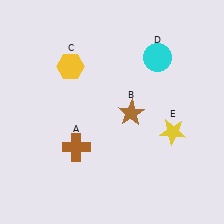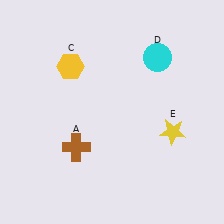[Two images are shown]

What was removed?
The brown star (B) was removed in Image 2.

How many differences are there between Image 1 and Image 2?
There is 1 difference between the two images.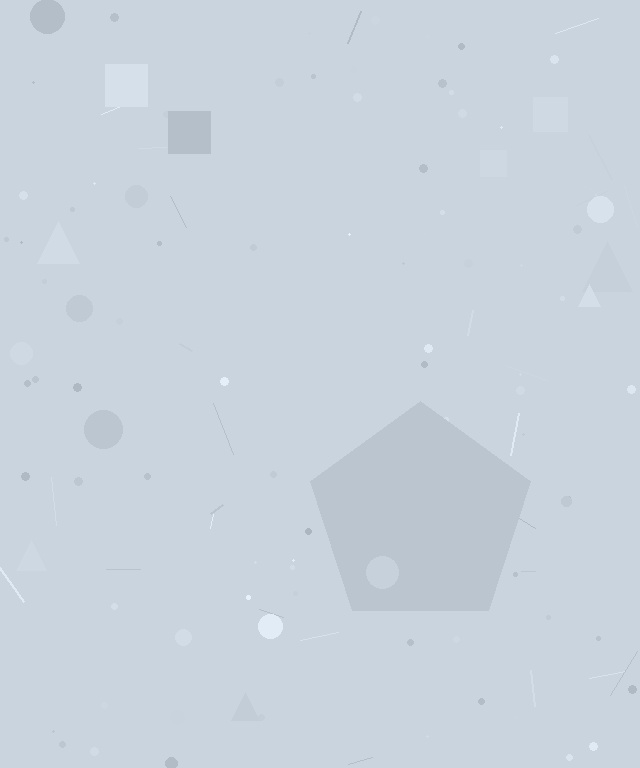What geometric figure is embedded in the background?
A pentagon is embedded in the background.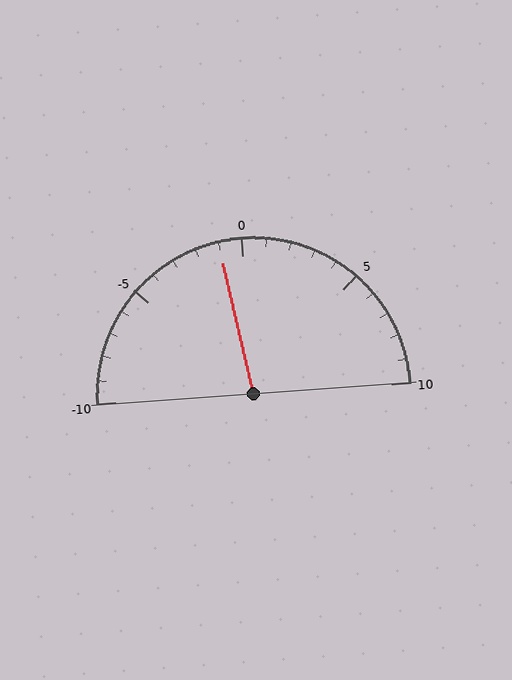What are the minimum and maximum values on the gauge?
The gauge ranges from -10 to 10.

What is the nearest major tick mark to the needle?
The nearest major tick mark is 0.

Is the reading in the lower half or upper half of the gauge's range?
The reading is in the lower half of the range (-10 to 10).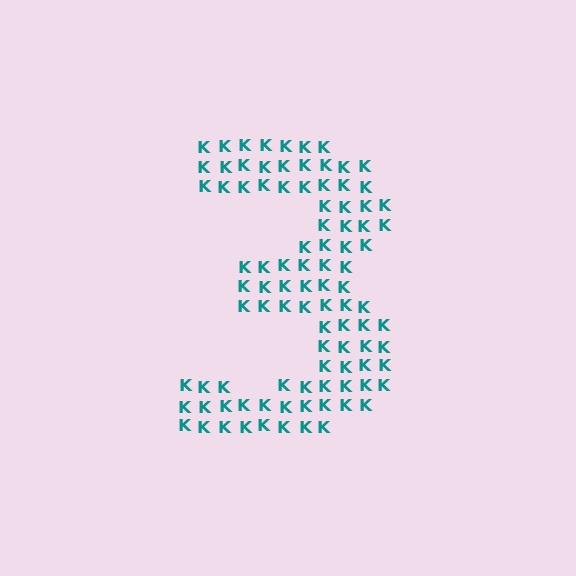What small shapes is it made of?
It is made of small letter K's.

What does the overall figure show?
The overall figure shows the digit 3.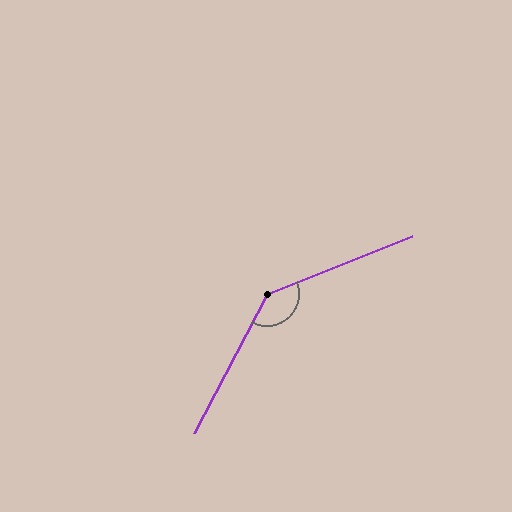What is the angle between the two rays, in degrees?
Approximately 139 degrees.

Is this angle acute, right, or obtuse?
It is obtuse.